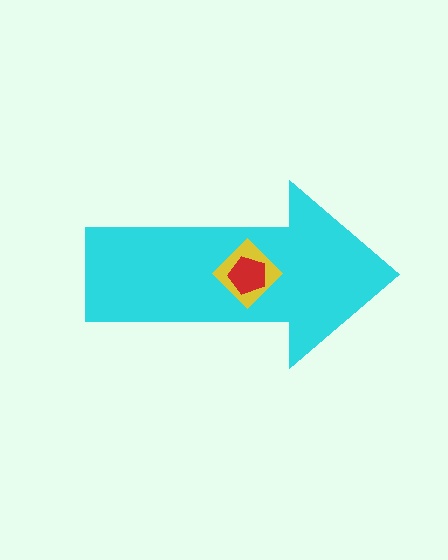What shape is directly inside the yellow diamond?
The red pentagon.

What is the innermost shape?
The red pentagon.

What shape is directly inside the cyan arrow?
The yellow diamond.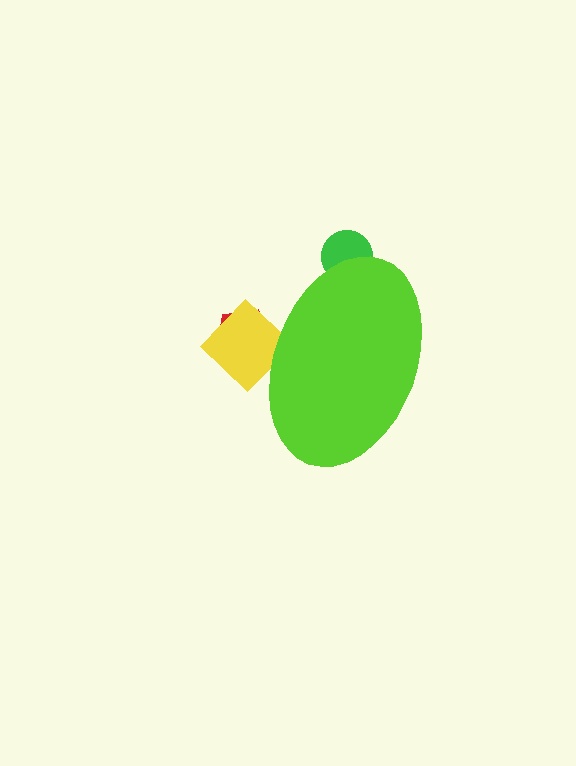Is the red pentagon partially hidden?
Yes, the red pentagon is partially hidden behind the lime ellipse.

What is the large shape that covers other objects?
A lime ellipse.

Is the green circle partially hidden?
Yes, the green circle is partially hidden behind the lime ellipse.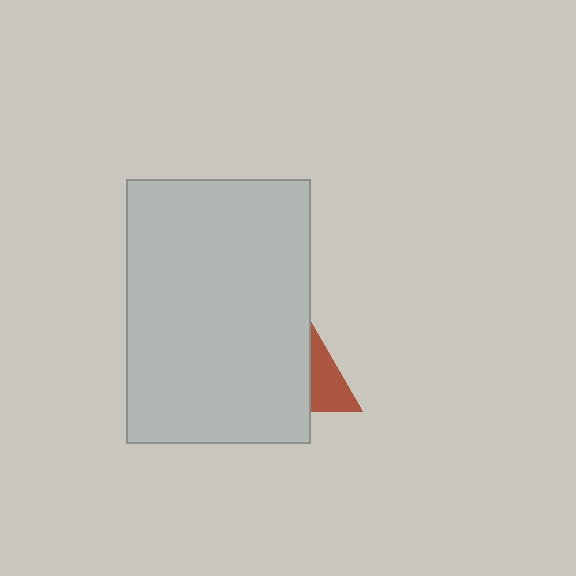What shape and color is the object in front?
The object in front is a light gray rectangle.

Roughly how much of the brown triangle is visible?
A small part of it is visible (roughly 32%).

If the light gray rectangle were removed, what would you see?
You would see the complete brown triangle.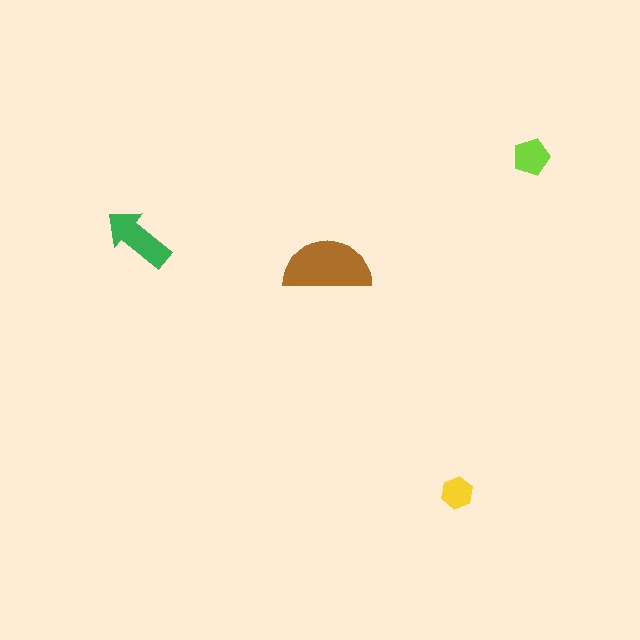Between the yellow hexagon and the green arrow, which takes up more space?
The green arrow.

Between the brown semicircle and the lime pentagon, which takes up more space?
The brown semicircle.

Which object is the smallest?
The yellow hexagon.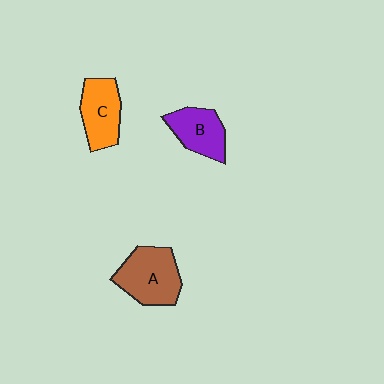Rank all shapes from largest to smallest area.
From largest to smallest: A (brown), C (orange), B (purple).